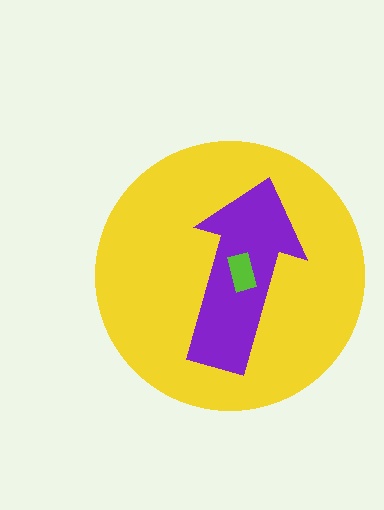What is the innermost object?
The lime rectangle.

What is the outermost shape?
The yellow circle.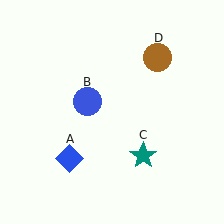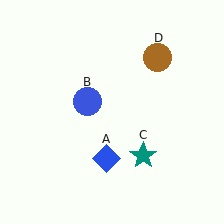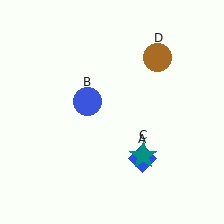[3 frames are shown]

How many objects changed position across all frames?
1 object changed position: blue diamond (object A).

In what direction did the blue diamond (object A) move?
The blue diamond (object A) moved right.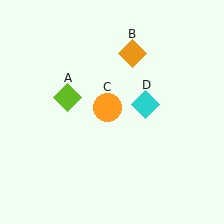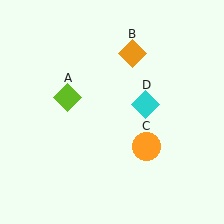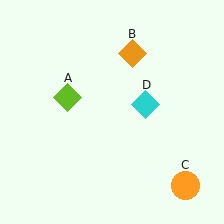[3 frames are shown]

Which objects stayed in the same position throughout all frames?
Lime diamond (object A) and orange diamond (object B) and cyan diamond (object D) remained stationary.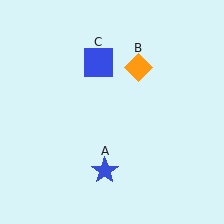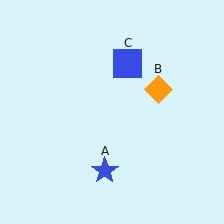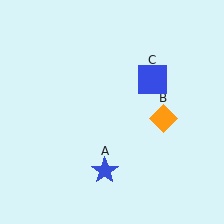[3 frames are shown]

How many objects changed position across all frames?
2 objects changed position: orange diamond (object B), blue square (object C).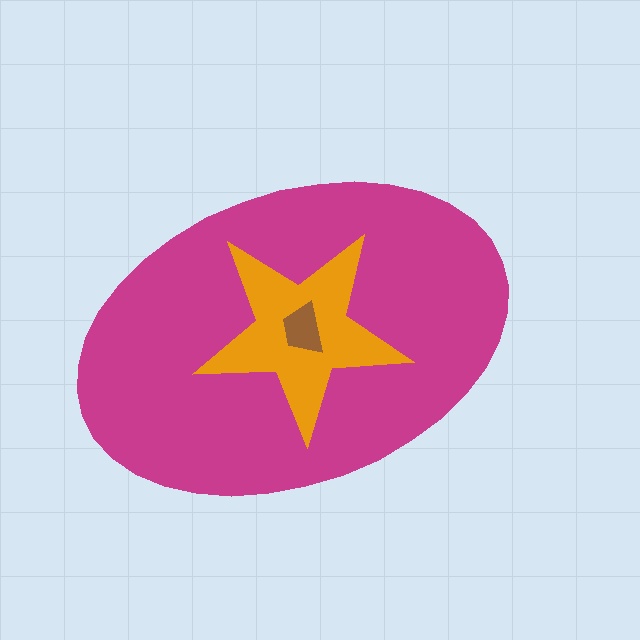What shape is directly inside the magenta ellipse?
The orange star.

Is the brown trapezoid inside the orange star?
Yes.